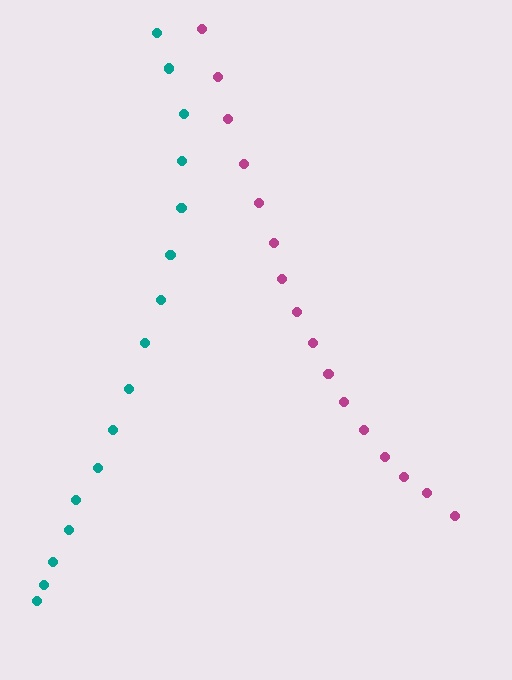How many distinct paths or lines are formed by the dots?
There are 2 distinct paths.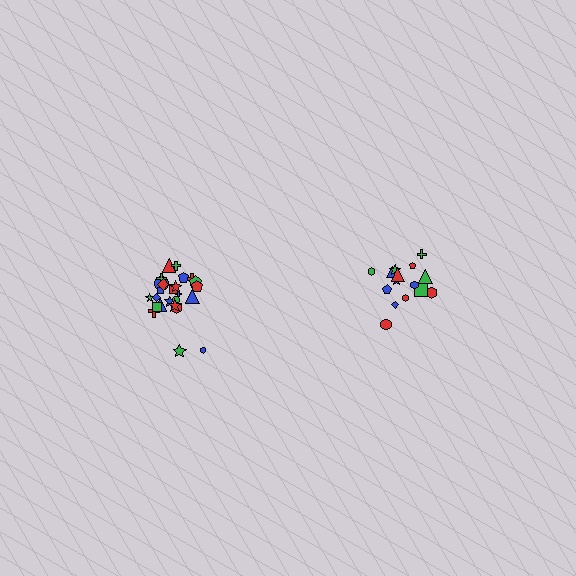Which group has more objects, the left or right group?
The left group.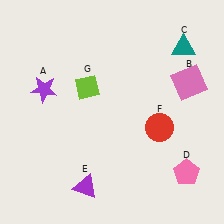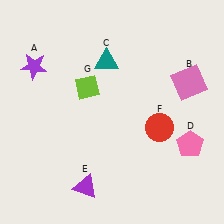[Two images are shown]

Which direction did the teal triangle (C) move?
The teal triangle (C) moved left.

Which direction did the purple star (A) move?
The purple star (A) moved up.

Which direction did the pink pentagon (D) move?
The pink pentagon (D) moved up.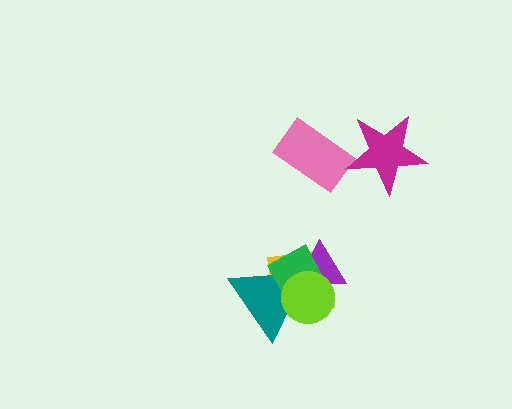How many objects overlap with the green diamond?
4 objects overlap with the green diamond.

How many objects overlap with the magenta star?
0 objects overlap with the magenta star.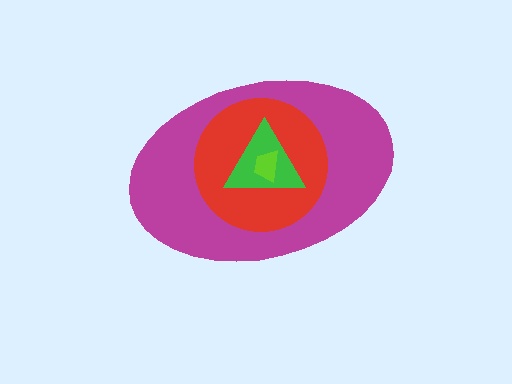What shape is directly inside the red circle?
The green triangle.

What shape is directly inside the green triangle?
The lime trapezoid.